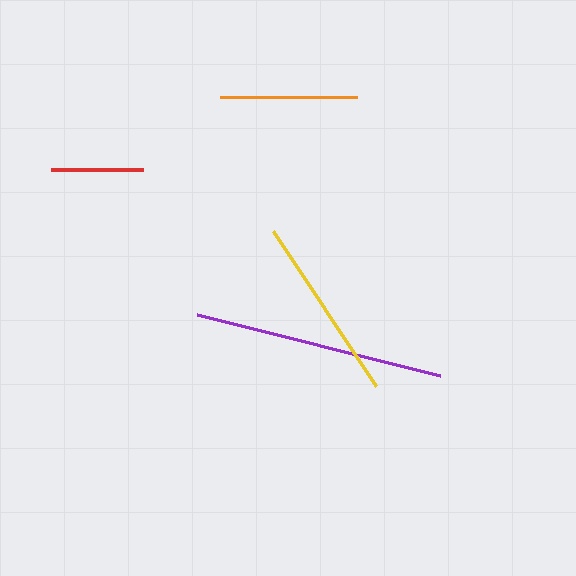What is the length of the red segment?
The red segment is approximately 92 pixels long.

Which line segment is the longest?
The purple line is the longest at approximately 251 pixels.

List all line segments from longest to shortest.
From longest to shortest: purple, yellow, orange, red.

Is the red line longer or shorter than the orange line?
The orange line is longer than the red line.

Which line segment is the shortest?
The red line is the shortest at approximately 92 pixels.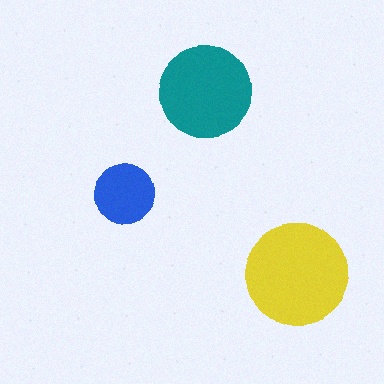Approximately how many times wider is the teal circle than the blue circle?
About 1.5 times wider.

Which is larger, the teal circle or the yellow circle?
The yellow one.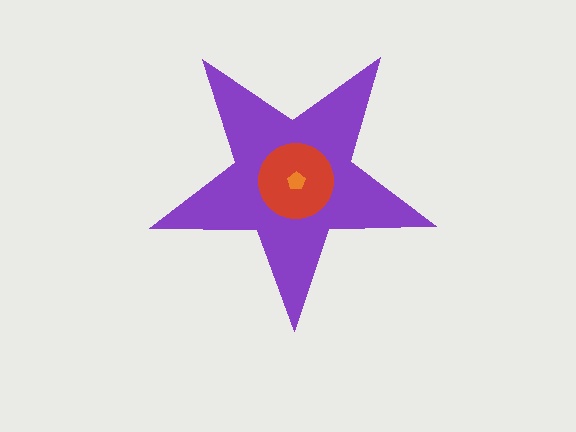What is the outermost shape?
The purple star.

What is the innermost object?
The orange pentagon.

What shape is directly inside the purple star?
The red circle.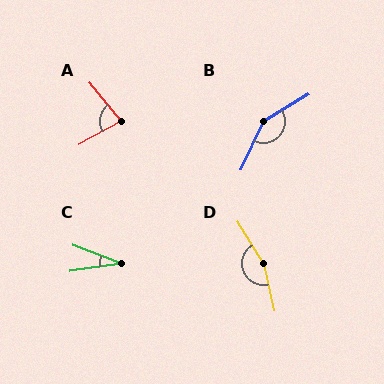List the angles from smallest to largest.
C (29°), A (80°), B (146°), D (161°).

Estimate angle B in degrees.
Approximately 146 degrees.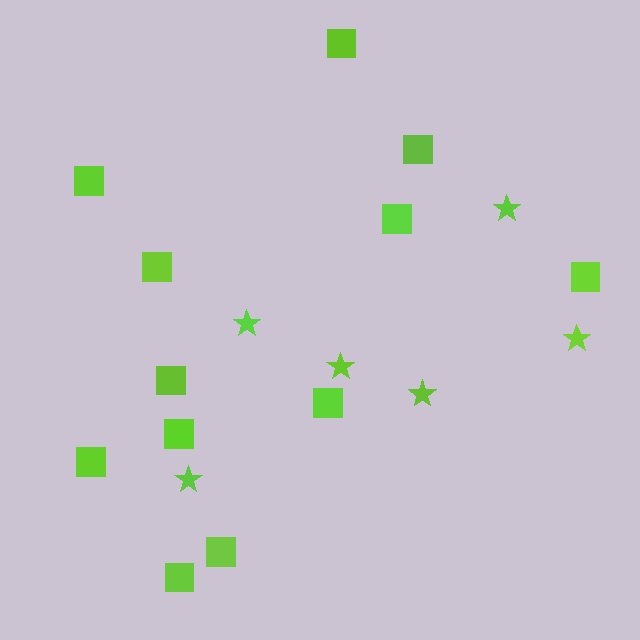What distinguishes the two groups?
There are 2 groups: one group of stars (6) and one group of squares (12).